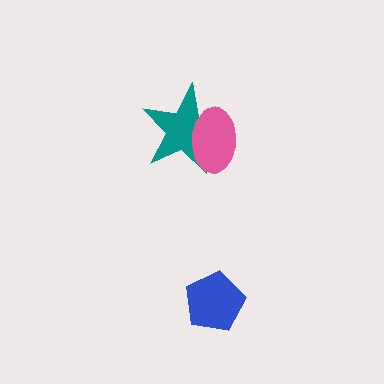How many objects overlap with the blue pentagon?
0 objects overlap with the blue pentagon.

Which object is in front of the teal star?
The pink ellipse is in front of the teal star.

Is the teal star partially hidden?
Yes, it is partially covered by another shape.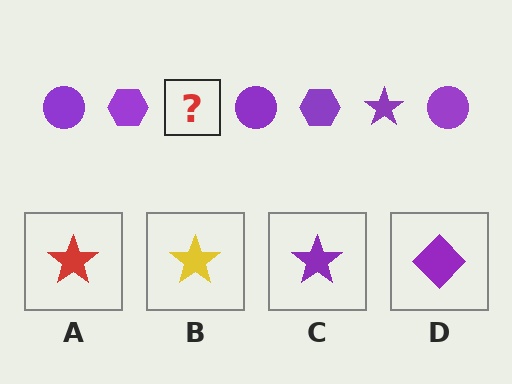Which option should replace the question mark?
Option C.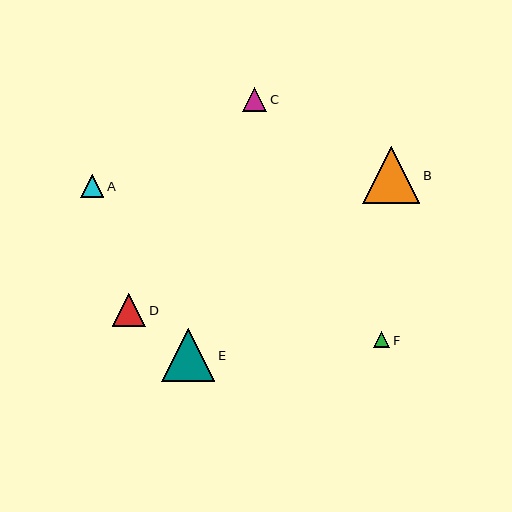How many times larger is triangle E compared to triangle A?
Triangle E is approximately 2.3 times the size of triangle A.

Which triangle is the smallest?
Triangle F is the smallest with a size of approximately 16 pixels.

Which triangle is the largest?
Triangle B is the largest with a size of approximately 57 pixels.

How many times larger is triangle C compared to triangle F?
Triangle C is approximately 1.5 times the size of triangle F.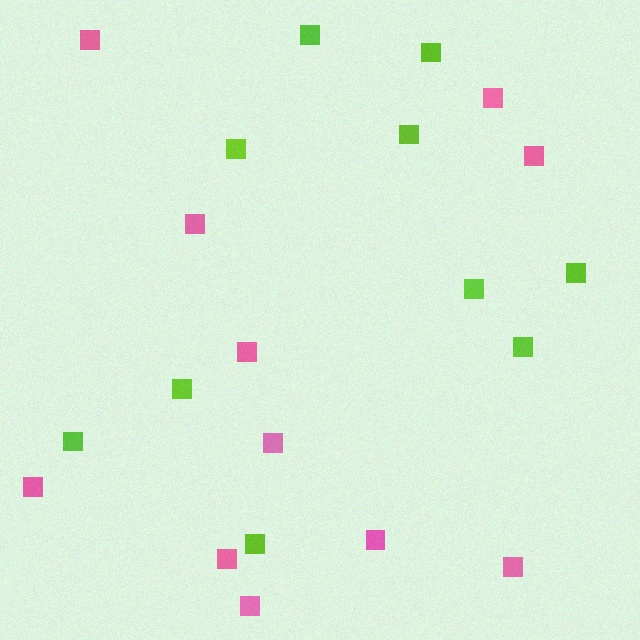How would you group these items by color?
There are 2 groups: one group of lime squares (10) and one group of pink squares (11).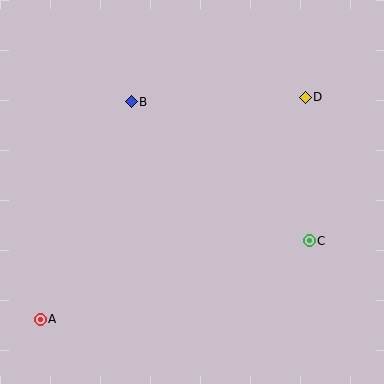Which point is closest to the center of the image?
Point B at (131, 102) is closest to the center.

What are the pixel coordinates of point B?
Point B is at (131, 102).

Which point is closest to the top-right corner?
Point D is closest to the top-right corner.